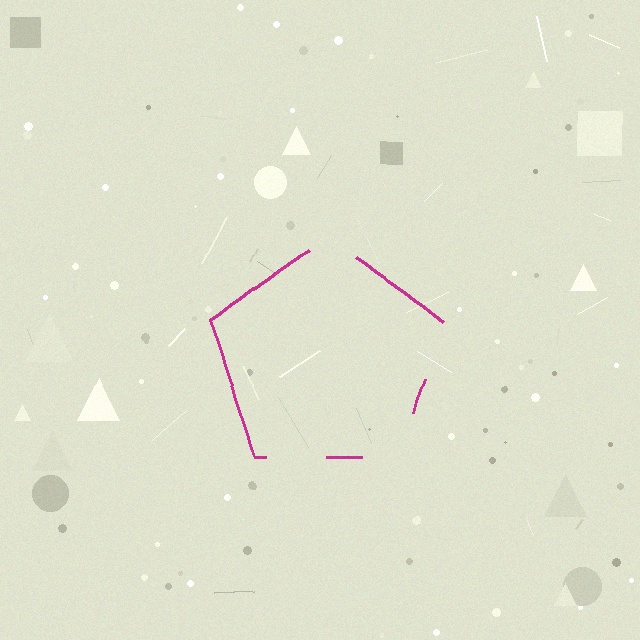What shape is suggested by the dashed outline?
The dashed outline suggests a pentagon.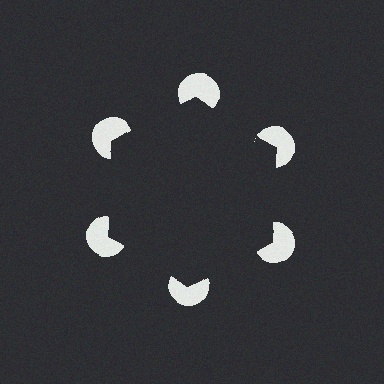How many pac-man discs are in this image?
There are 6 — one at each vertex of the illusory hexagon.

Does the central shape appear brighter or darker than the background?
It typically appears slightly darker than the background, even though no actual brightness change is drawn.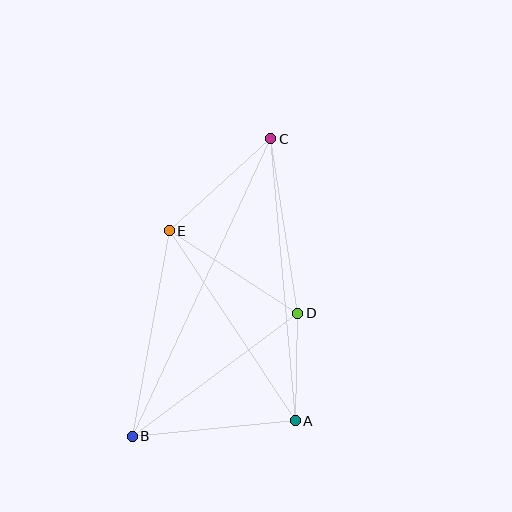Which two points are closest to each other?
Points A and D are closest to each other.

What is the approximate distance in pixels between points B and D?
The distance between B and D is approximately 206 pixels.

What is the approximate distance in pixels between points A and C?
The distance between A and C is approximately 283 pixels.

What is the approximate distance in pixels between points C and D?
The distance between C and D is approximately 176 pixels.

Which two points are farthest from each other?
Points B and C are farthest from each other.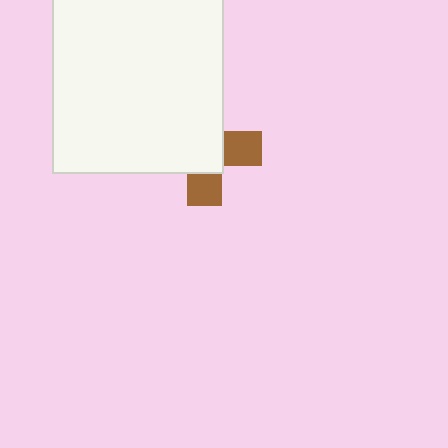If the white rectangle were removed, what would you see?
You would see the complete brown cross.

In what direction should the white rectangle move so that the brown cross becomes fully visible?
The white rectangle should move toward the upper-left. That is the shortest direction to clear the overlap and leave the brown cross fully visible.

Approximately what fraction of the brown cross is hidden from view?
Roughly 64% of the brown cross is hidden behind the white rectangle.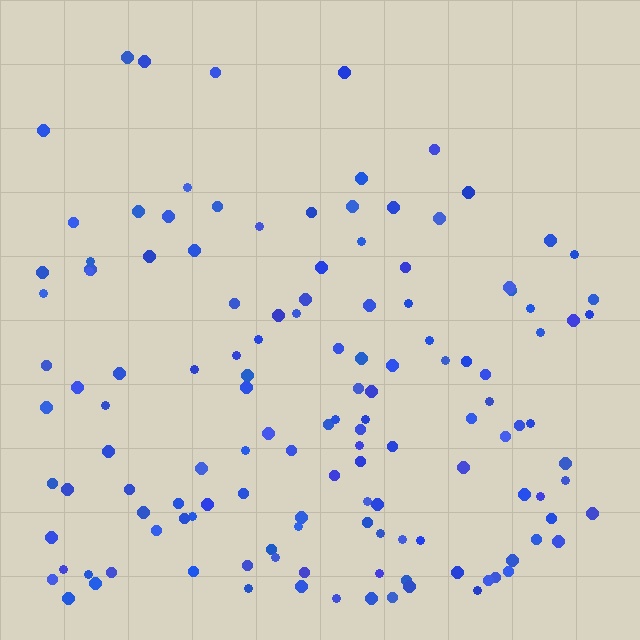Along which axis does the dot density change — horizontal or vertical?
Vertical.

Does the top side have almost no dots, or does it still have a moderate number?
Still a moderate number, just noticeably fewer than the bottom.